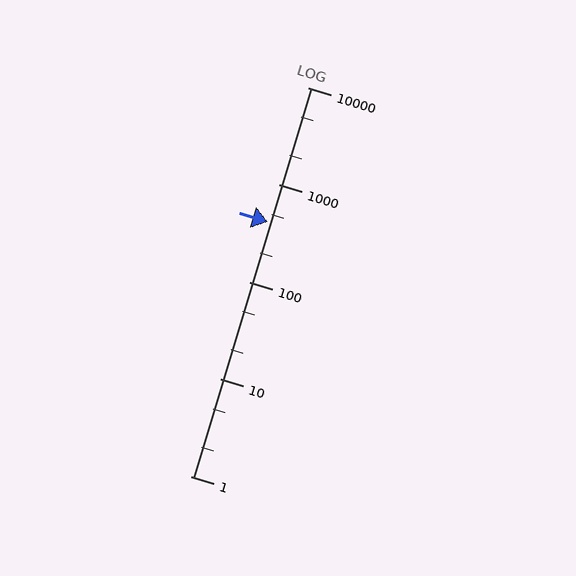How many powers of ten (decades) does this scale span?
The scale spans 4 decades, from 1 to 10000.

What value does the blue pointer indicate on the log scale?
The pointer indicates approximately 410.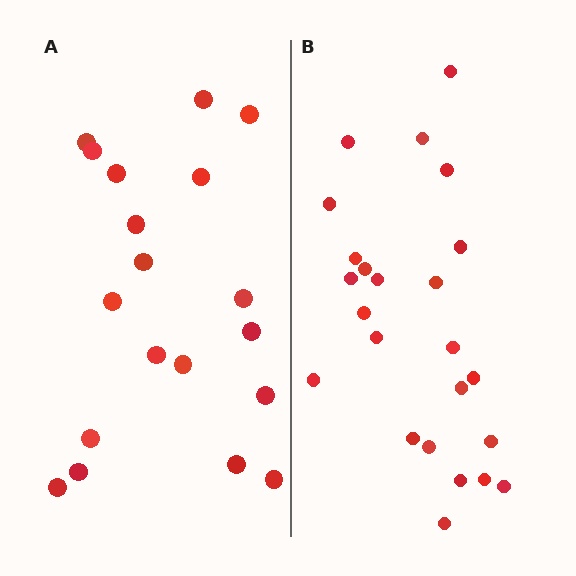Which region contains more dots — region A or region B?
Region B (the right region) has more dots.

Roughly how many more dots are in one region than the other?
Region B has about 5 more dots than region A.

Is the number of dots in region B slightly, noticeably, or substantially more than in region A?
Region B has noticeably more, but not dramatically so. The ratio is roughly 1.3 to 1.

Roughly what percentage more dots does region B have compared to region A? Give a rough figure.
About 25% more.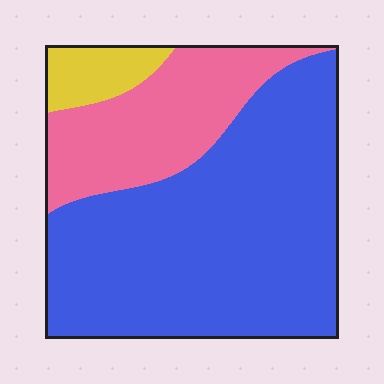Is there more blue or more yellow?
Blue.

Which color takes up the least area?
Yellow, at roughly 5%.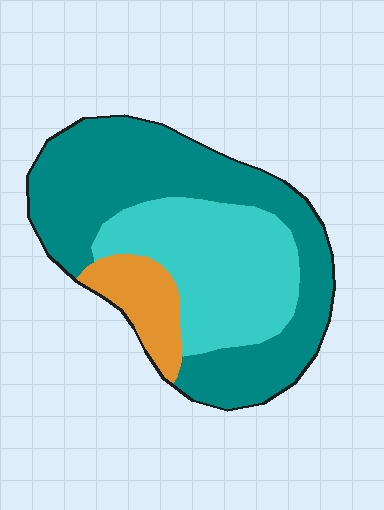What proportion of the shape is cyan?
Cyan takes up between a quarter and a half of the shape.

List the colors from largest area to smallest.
From largest to smallest: teal, cyan, orange.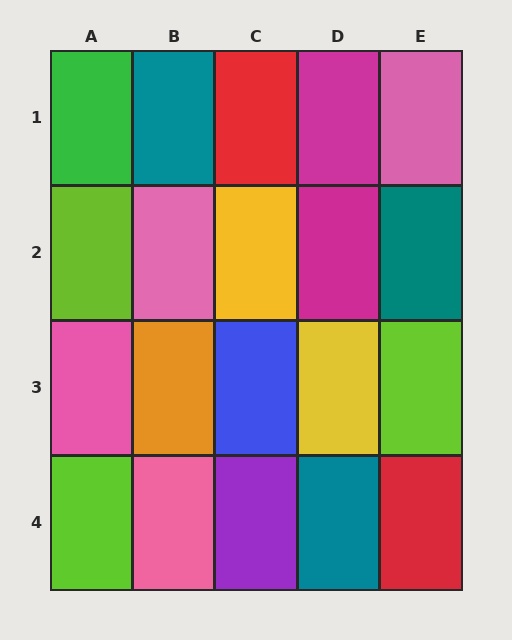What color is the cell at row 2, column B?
Pink.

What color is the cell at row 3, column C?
Blue.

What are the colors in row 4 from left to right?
Lime, pink, purple, teal, red.